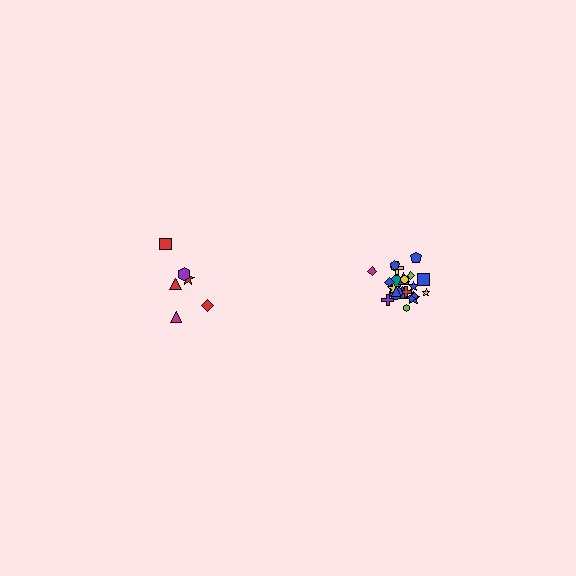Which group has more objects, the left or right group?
The right group.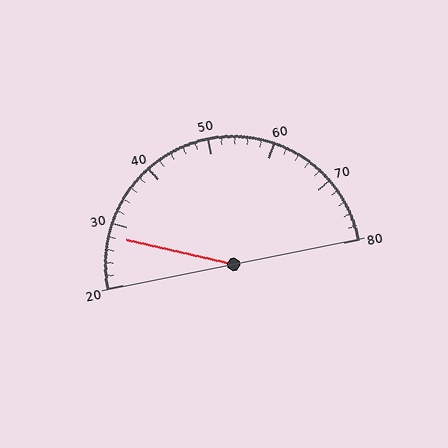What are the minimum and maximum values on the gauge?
The gauge ranges from 20 to 80.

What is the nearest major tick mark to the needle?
The nearest major tick mark is 30.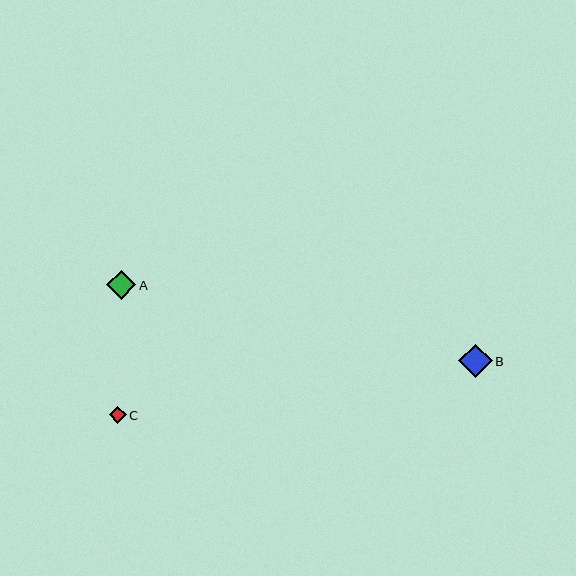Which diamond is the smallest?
Diamond C is the smallest with a size of approximately 17 pixels.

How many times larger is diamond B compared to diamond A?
Diamond B is approximately 1.1 times the size of diamond A.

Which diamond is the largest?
Diamond B is the largest with a size of approximately 33 pixels.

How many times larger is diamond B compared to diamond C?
Diamond B is approximately 2.0 times the size of diamond C.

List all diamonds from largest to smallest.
From largest to smallest: B, A, C.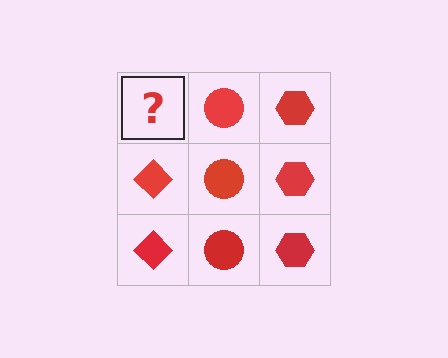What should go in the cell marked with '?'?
The missing cell should contain a red diamond.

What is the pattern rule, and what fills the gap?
The rule is that each column has a consistent shape. The gap should be filled with a red diamond.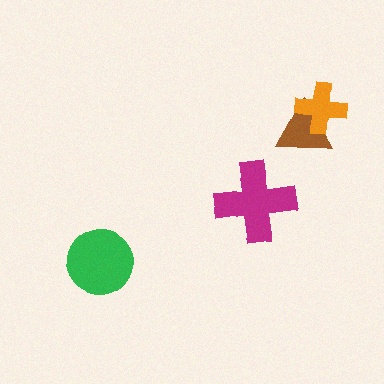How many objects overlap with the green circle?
0 objects overlap with the green circle.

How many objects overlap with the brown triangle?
1 object overlaps with the brown triangle.